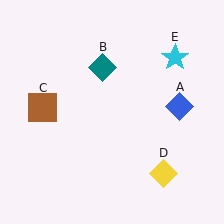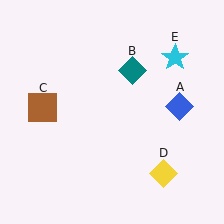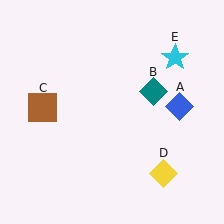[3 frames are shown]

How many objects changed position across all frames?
1 object changed position: teal diamond (object B).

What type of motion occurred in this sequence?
The teal diamond (object B) rotated clockwise around the center of the scene.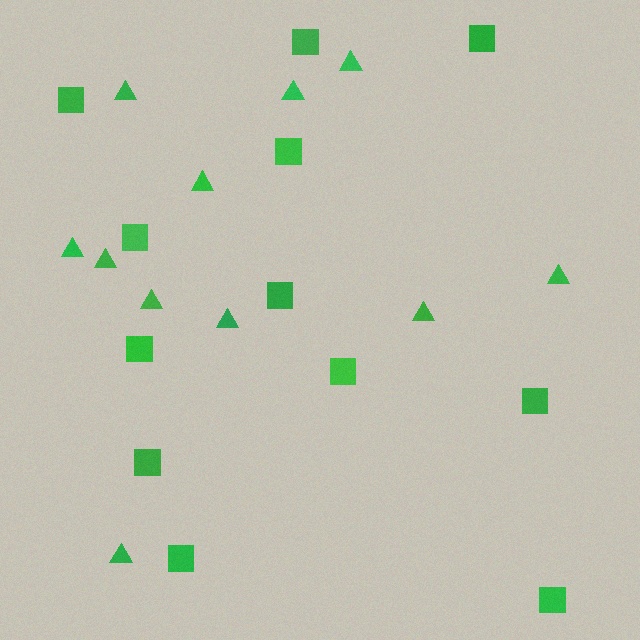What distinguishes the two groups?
There are 2 groups: one group of triangles (11) and one group of squares (12).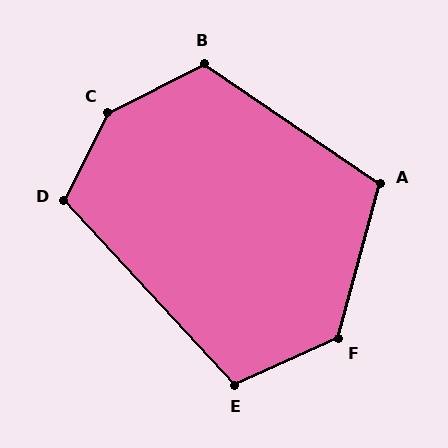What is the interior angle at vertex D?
Approximately 111 degrees (obtuse).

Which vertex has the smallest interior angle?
E, at approximately 108 degrees.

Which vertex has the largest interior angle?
C, at approximately 143 degrees.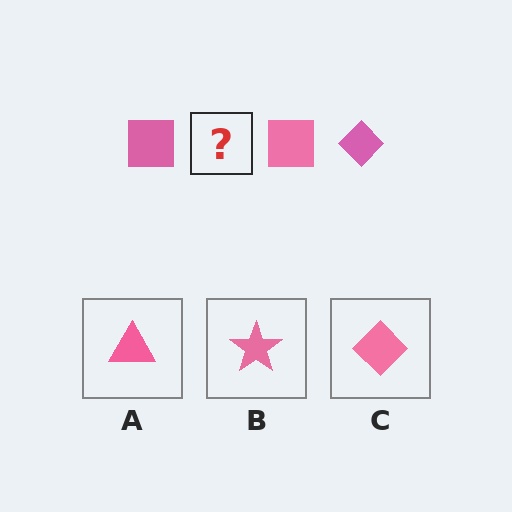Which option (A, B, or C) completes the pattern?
C.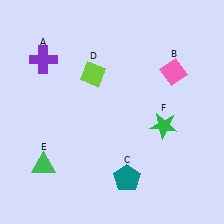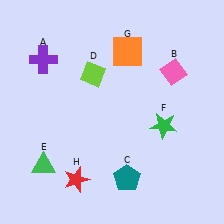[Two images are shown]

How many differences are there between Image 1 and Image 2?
There are 2 differences between the two images.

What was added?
An orange square (G), a red star (H) were added in Image 2.